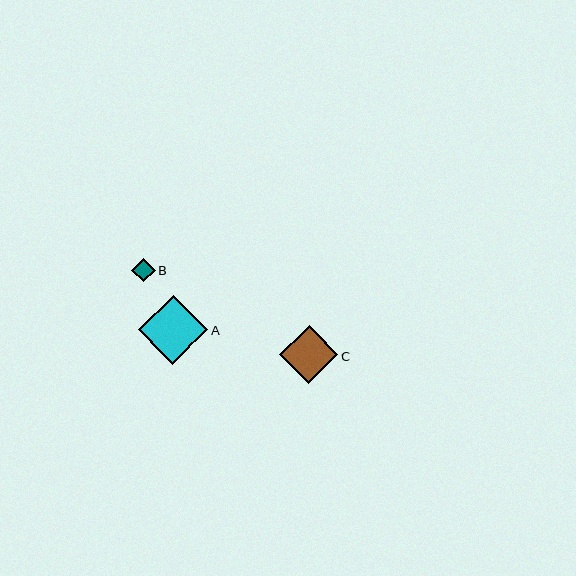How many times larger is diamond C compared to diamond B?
Diamond C is approximately 2.5 times the size of diamond B.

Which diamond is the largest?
Diamond A is the largest with a size of approximately 69 pixels.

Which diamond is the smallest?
Diamond B is the smallest with a size of approximately 23 pixels.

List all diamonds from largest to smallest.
From largest to smallest: A, C, B.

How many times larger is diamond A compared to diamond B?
Diamond A is approximately 2.9 times the size of diamond B.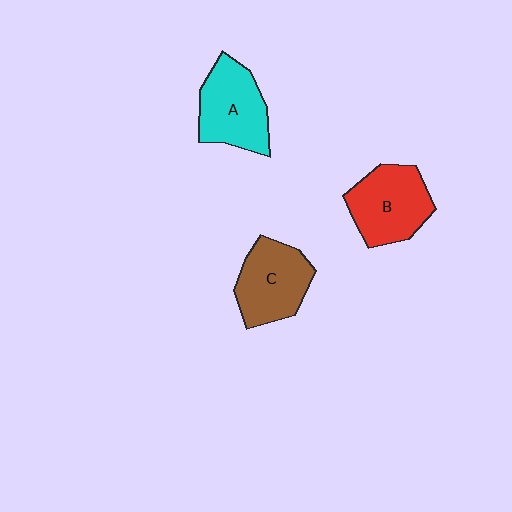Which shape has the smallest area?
Shape C (brown).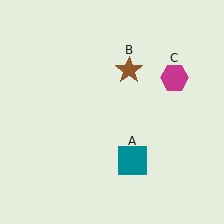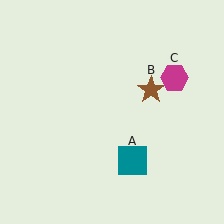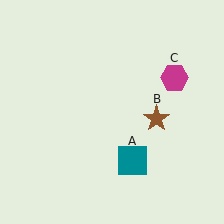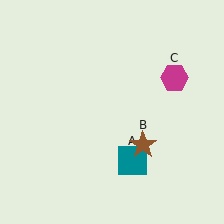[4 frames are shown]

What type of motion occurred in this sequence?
The brown star (object B) rotated clockwise around the center of the scene.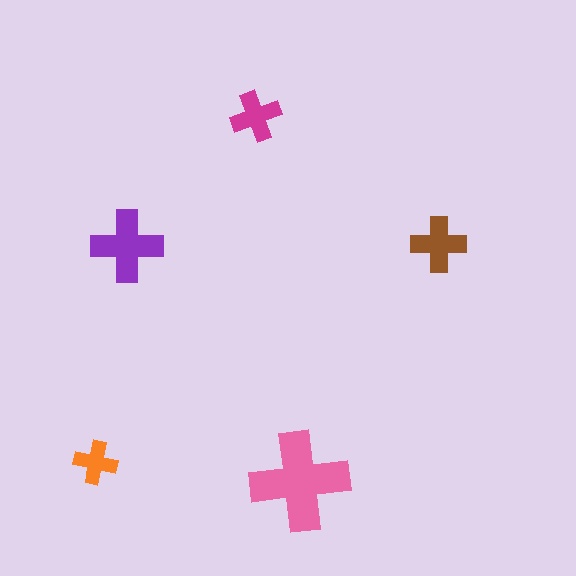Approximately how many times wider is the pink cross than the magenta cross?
About 2 times wider.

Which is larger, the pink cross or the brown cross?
The pink one.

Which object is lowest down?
The pink cross is bottommost.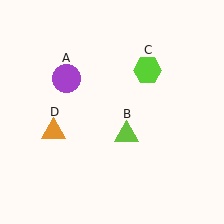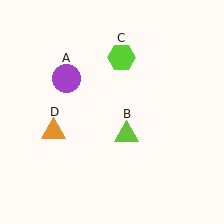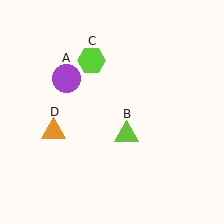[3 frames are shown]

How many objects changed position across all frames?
1 object changed position: lime hexagon (object C).